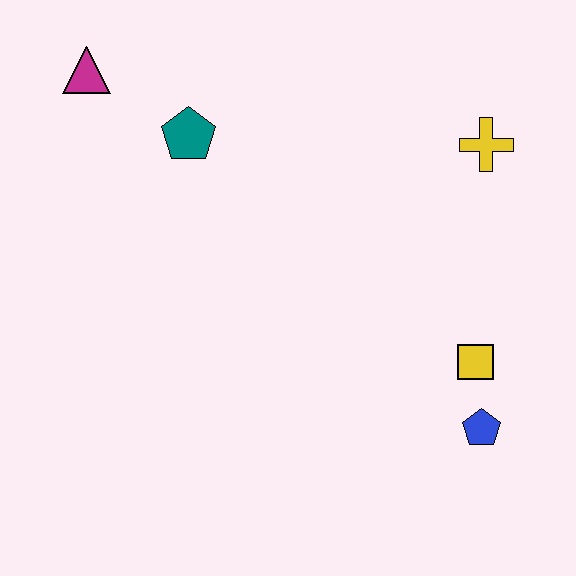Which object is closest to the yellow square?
The blue pentagon is closest to the yellow square.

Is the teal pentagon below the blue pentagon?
No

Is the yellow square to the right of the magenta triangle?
Yes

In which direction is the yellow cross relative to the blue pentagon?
The yellow cross is above the blue pentagon.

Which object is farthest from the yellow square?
The magenta triangle is farthest from the yellow square.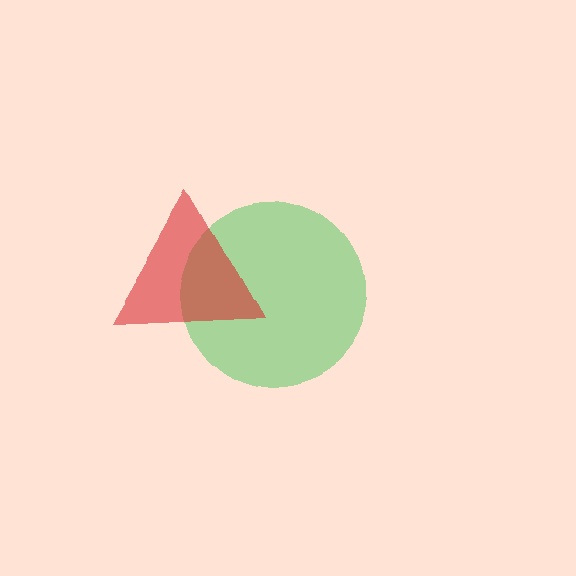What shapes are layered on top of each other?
The layered shapes are: a green circle, a red triangle.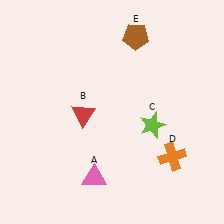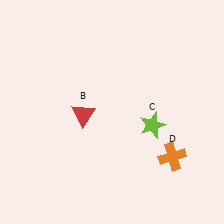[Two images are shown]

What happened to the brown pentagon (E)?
The brown pentagon (E) was removed in Image 2. It was in the top-right area of Image 1.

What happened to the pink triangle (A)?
The pink triangle (A) was removed in Image 2. It was in the bottom-left area of Image 1.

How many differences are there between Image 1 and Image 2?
There are 2 differences between the two images.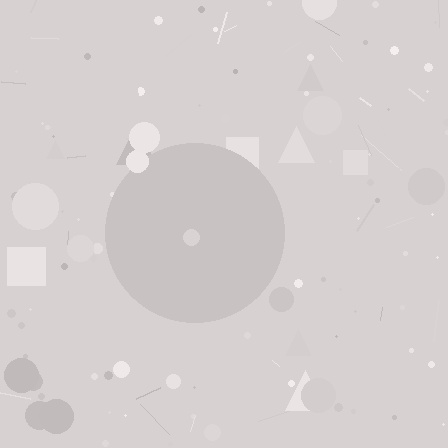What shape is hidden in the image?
A circle is hidden in the image.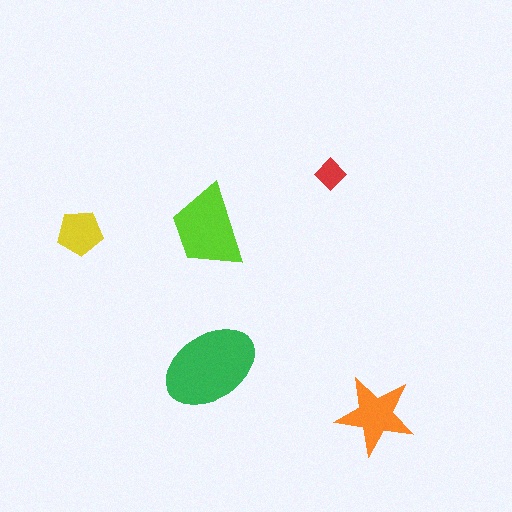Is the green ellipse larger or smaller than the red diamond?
Larger.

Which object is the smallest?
The red diamond.